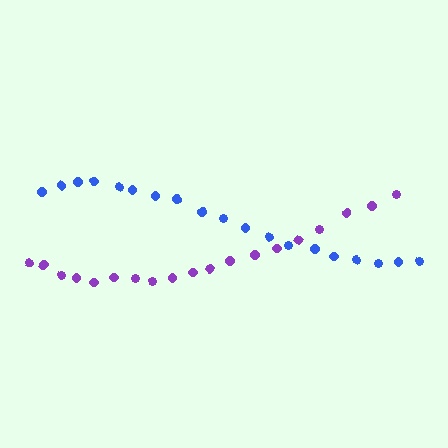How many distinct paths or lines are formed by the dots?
There are 2 distinct paths.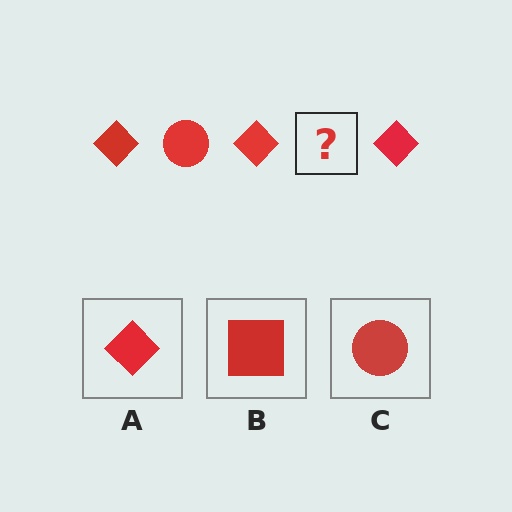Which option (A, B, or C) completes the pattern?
C.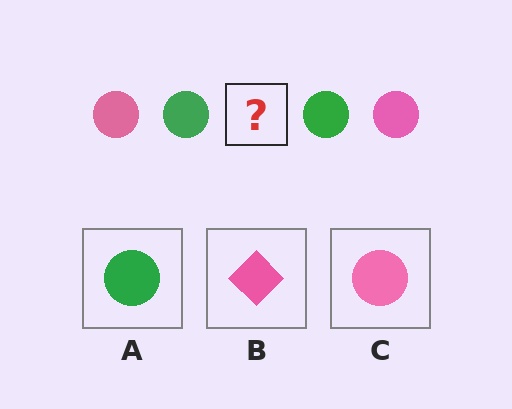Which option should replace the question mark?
Option C.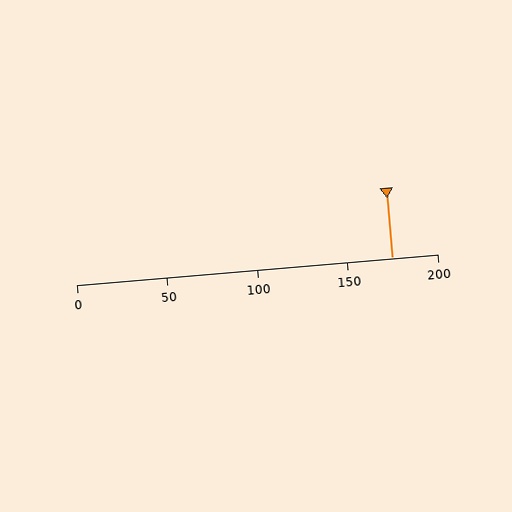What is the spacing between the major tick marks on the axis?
The major ticks are spaced 50 apart.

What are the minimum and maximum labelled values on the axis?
The axis runs from 0 to 200.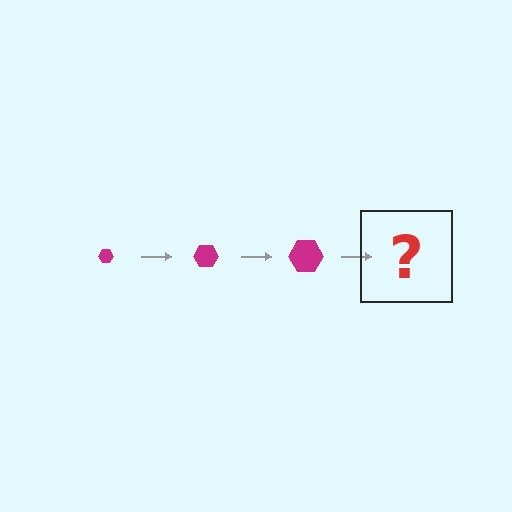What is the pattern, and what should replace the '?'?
The pattern is that the hexagon gets progressively larger each step. The '?' should be a magenta hexagon, larger than the previous one.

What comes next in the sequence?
The next element should be a magenta hexagon, larger than the previous one.